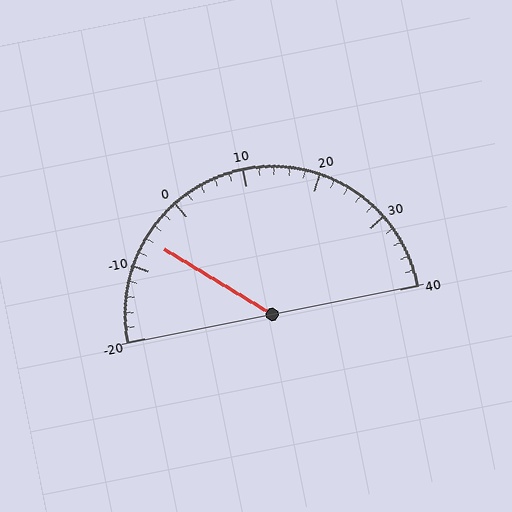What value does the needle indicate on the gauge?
The needle indicates approximately -6.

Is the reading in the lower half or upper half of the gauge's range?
The reading is in the lower half of the range (-20 to 40).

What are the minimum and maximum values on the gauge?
The gauge ranges from -20 to 40.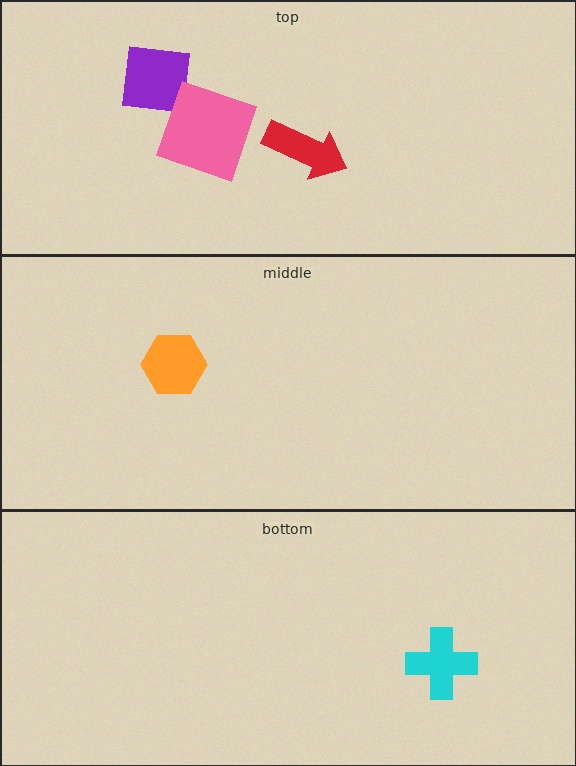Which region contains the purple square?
The top region.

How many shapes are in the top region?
3.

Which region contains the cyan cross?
The bottom region.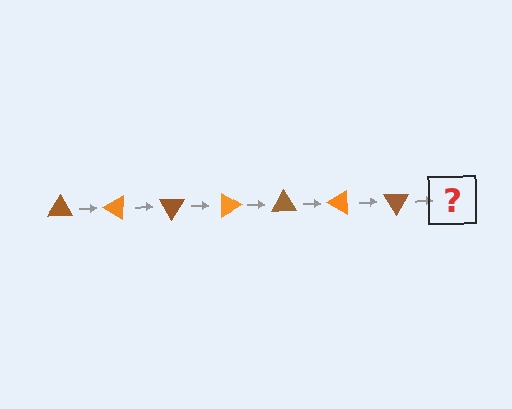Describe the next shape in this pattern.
It should be an orange triangle, rotated 210 degrees from the start.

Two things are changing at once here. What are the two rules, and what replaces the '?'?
The two rules are that it rotates 30 degrees each step and the color cycles through brown and orange. The '?' should be an orange triangle, rotated 210 degrees from the start.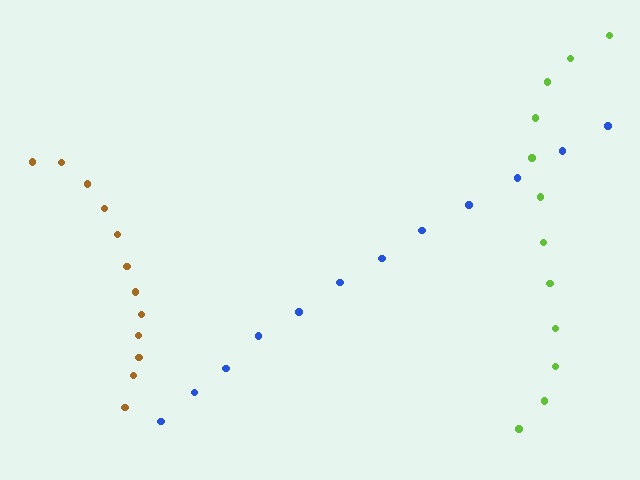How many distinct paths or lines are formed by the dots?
There are 3 distinct paths.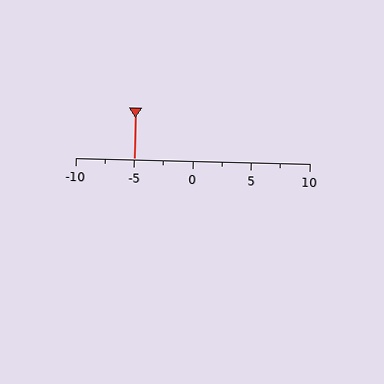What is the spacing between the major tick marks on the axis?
The major ticks are spaced 5 apart.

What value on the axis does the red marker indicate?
The marker indicates approximately -5.